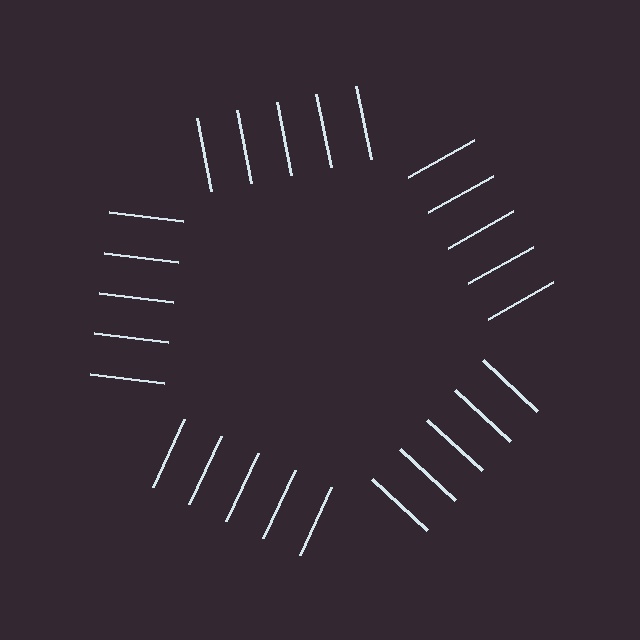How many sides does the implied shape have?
5 sides — the line-ends trace a pentagon.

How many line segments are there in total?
25 — 5 along each of the 5 edges.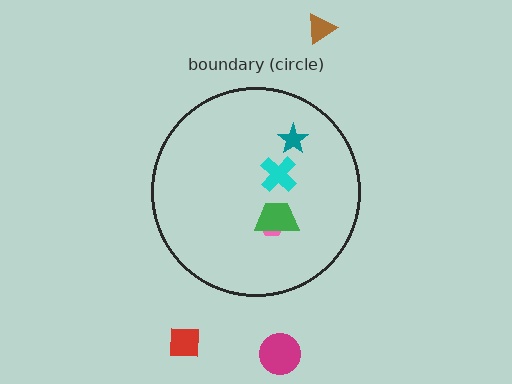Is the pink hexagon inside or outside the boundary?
Inside.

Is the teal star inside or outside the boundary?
Inside.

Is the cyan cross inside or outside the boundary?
Inside.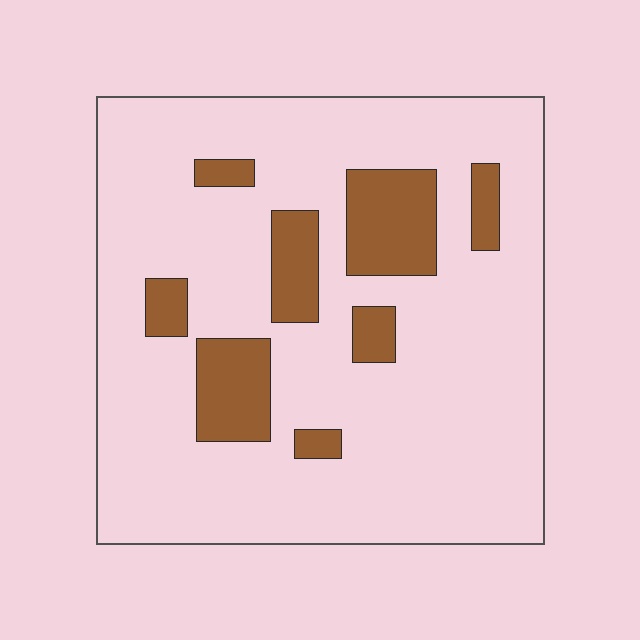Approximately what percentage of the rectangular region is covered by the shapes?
Approximately 15%.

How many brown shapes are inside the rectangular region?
8.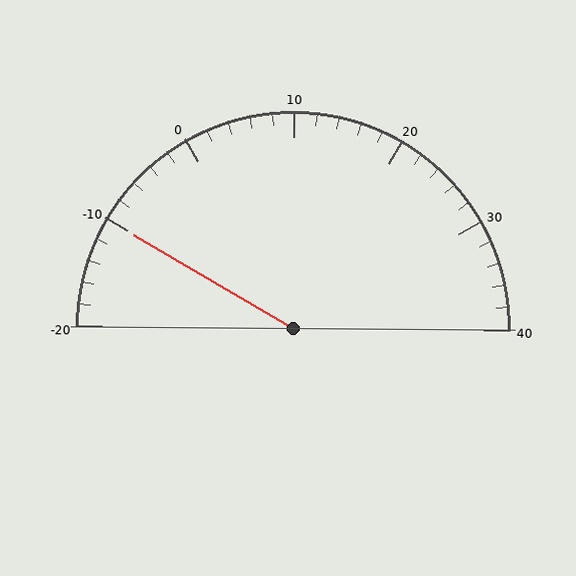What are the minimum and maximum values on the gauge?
The gauge ranges from -20 to 40.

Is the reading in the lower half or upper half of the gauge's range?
The reading is in the lower half of the range (-20 to 40).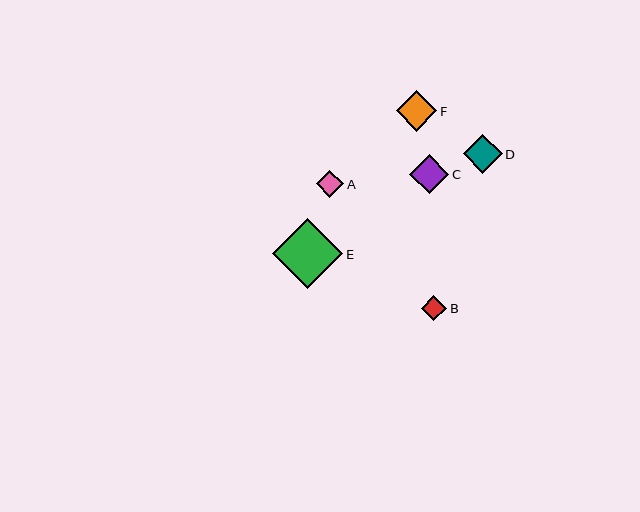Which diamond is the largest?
Diamond E is the largest with a size of approximately 70 pixels.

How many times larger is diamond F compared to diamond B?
Diamond F is approximately 1.6 times the size of diamond B.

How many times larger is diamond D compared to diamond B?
Diamond D is approximately 1.5 times the size of diamond B.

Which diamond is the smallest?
Diamond B is the smallest with a size of approximately 25 pixels.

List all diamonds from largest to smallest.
From largest to smallest: E, F, C, D, A, B.